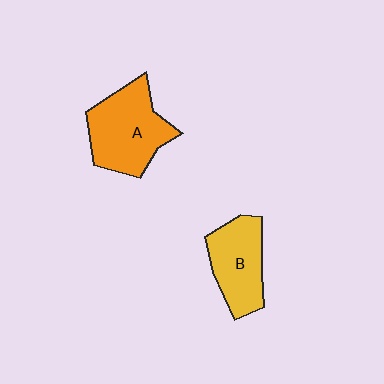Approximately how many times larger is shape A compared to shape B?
Approximately 1.3 times.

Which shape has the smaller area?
Shape B (yellow).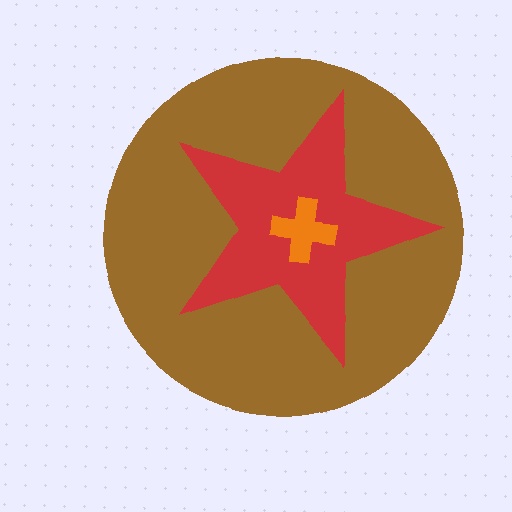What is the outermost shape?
The brown circle.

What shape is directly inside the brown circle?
The red star.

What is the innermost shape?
The orange cross.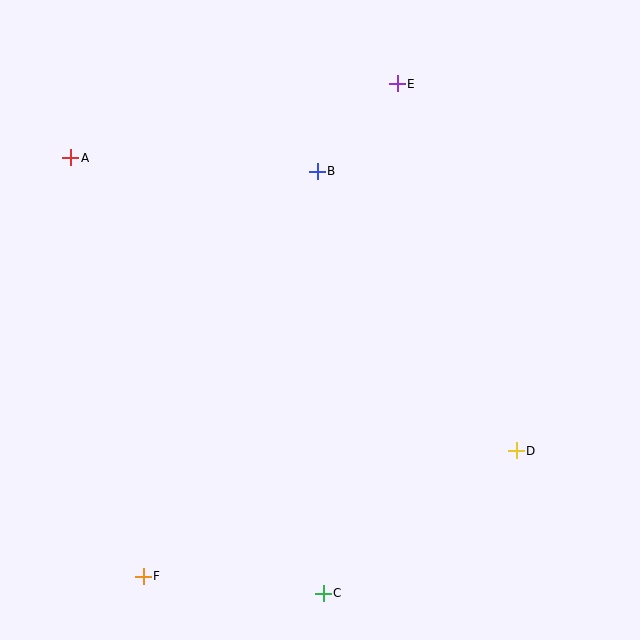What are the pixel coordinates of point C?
Point C is at (323, 593).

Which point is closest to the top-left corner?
Point A is closest to the top-left corner.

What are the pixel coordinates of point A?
Point A is at (71, 158).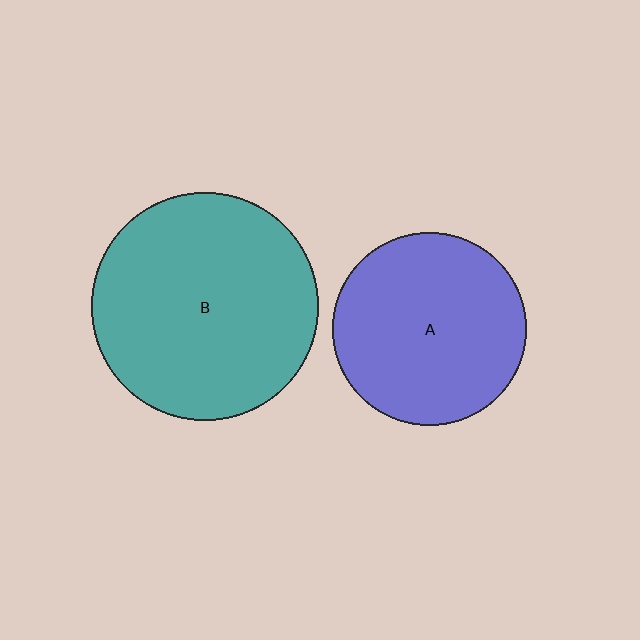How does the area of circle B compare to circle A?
Approximately 1.4 times.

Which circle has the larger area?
Circle B (teal).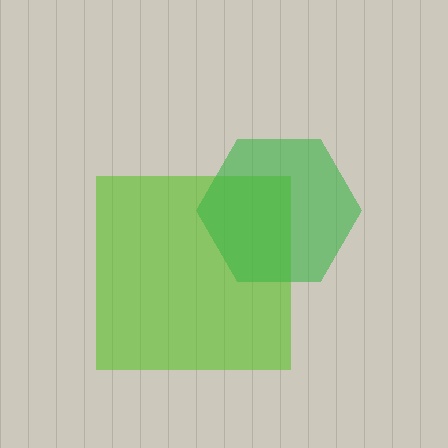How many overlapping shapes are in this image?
There are 2 overlapping shapes in the image.